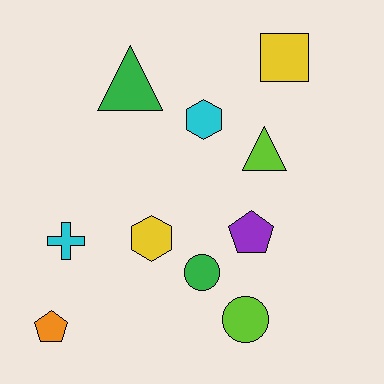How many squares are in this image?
There is 1 square.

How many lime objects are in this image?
There are 2 lime objects.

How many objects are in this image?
There are 10 objects.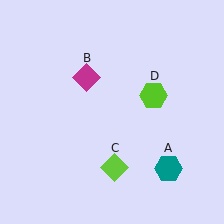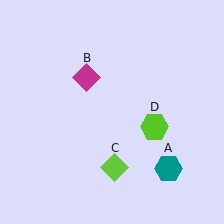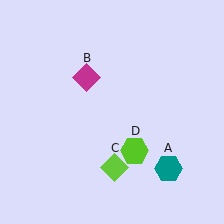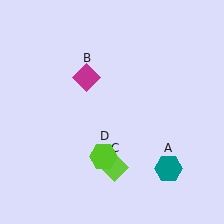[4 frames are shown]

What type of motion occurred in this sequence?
The lime hexagon (object D) rotated clockwise around the center of the scene.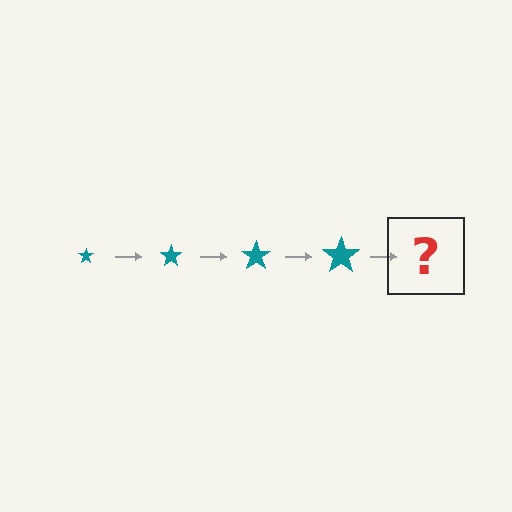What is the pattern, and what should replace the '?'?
The pattern is that the star gets progressively larger each step. The '?' should be a teal star, larger than the previous one.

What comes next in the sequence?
The next element should be a teal star, larger than the previous one.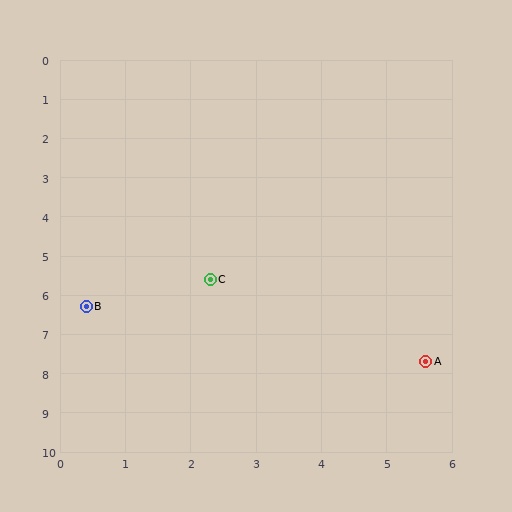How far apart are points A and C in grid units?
Points A and C are about 3.9 grid units apart.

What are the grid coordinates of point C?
Point C is at approximately (2.3, 5.6).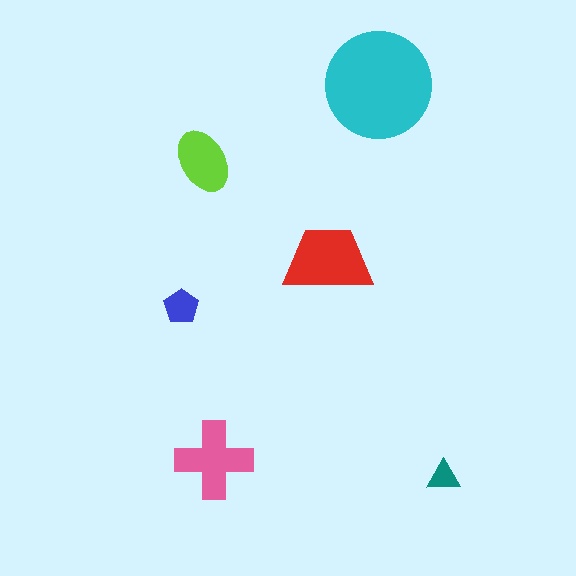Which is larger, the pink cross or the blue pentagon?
The pink cross.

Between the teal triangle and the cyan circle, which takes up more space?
The cyan circle.